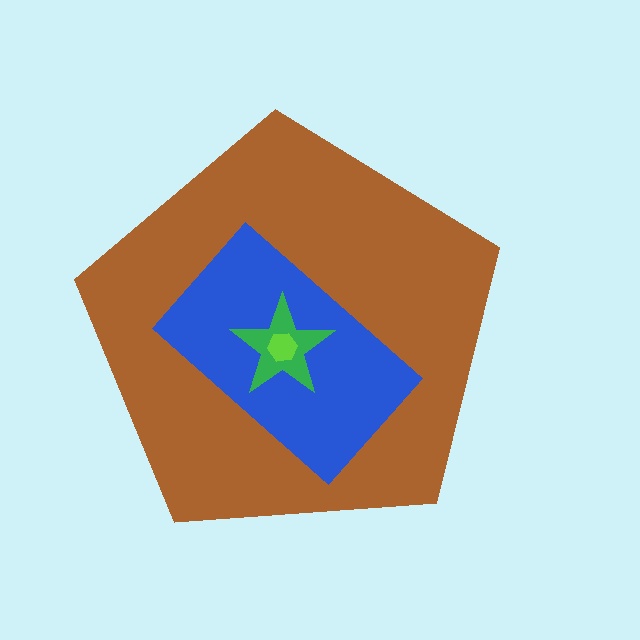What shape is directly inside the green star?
The lime hexagon.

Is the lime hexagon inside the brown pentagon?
Yes.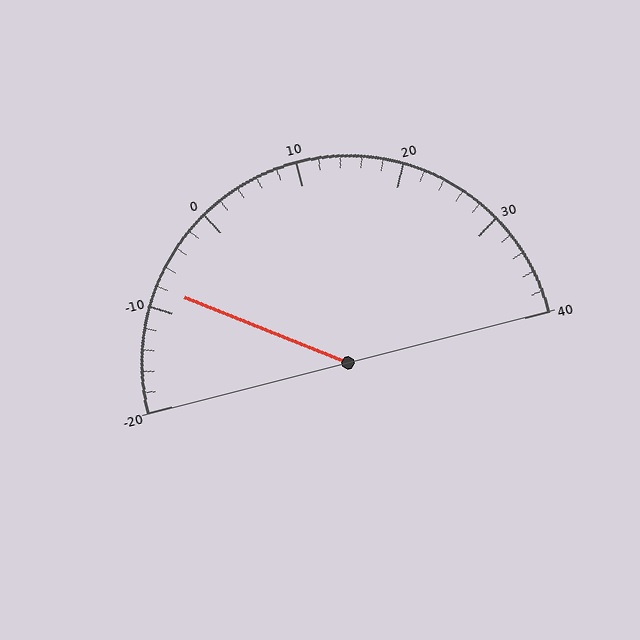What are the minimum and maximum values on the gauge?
The gauge ranges from -20 to 40.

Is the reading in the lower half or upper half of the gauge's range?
The reading is in the lower half of the range (-20 to 40).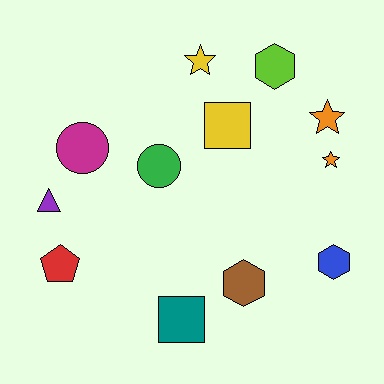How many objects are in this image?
There are 12 objects.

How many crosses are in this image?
There are no crosses.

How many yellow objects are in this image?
There are 2 yellow objects.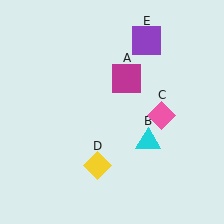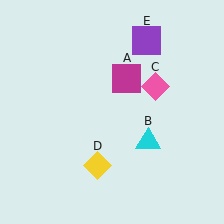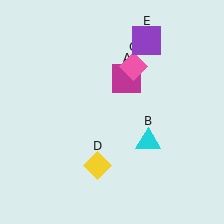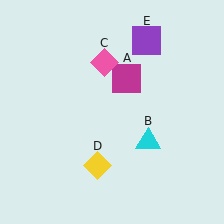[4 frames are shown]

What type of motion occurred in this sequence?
The pink diamond (object C) rotated counterclockwise around the center of the scene.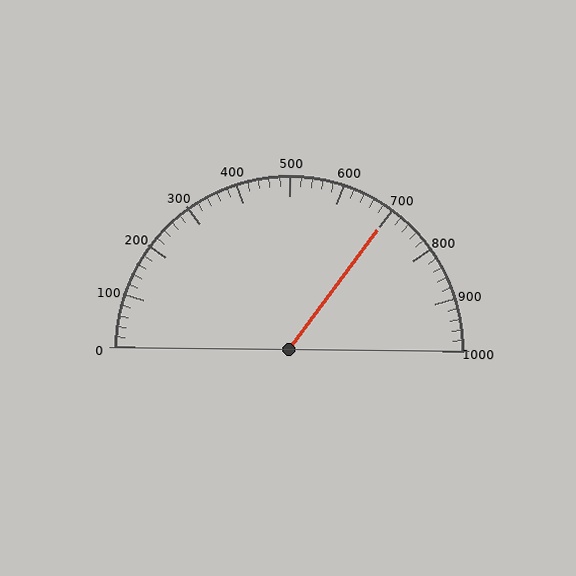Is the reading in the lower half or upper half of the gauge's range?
The reading is in the upper half of the range (0 to 1000).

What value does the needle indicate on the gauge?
The needle indicates approximately 700.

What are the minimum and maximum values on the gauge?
The gauge ranges from 0 to 1000.